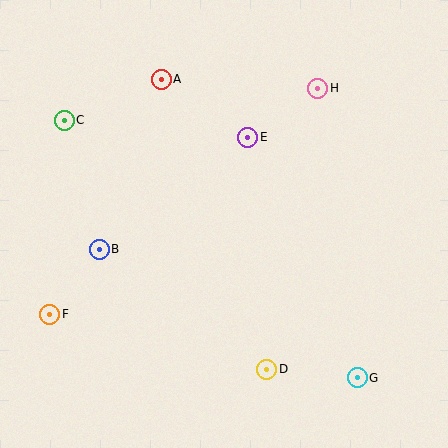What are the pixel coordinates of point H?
Point H is at (318, 88).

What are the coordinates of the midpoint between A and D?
The midpoint between A and D is at (214, 224).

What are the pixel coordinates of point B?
Point B is at (99, 249).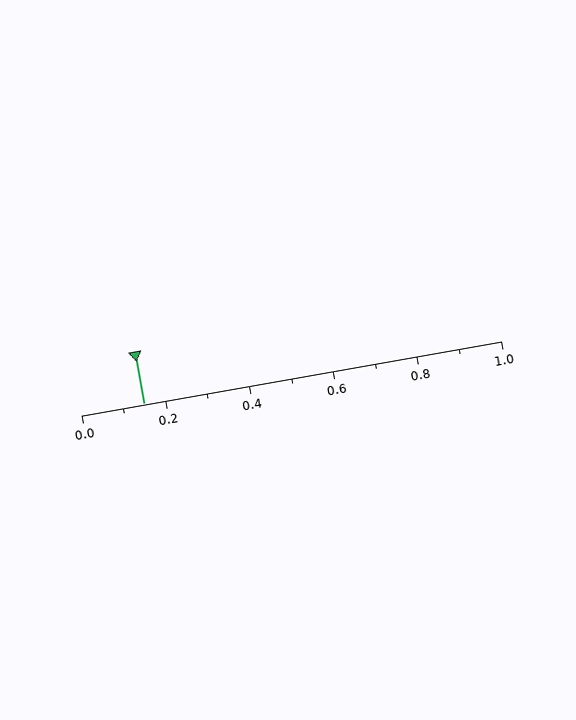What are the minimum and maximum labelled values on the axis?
The axis runs from 0.0 to 1.0.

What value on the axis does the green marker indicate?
The marker indicates approximately 0.15.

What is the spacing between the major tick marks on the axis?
The major ticks are spaced 0.2 apart.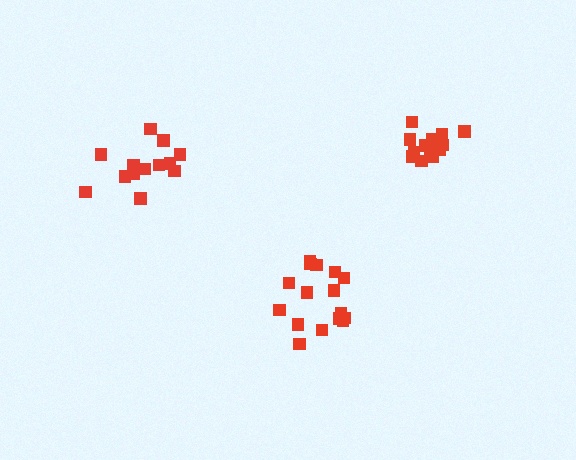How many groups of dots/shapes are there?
There are 3 groups.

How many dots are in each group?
Group 1: 13 dots, Group 2: 13 dots, Group 3: 16 dots (42 total).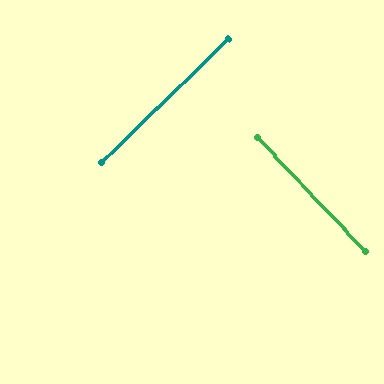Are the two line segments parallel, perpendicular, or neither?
Perpendicular — they meet at approximately 89°.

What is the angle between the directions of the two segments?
Approximately 89 degrees.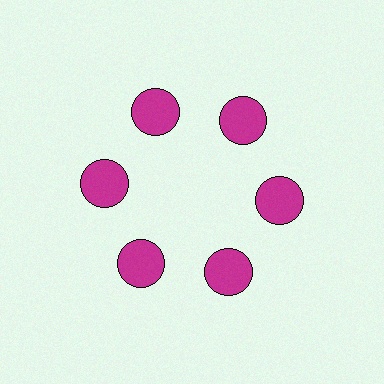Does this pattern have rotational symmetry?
Yes, this pattern has 6-fold rotational symmetry. It looks the same after rotating 60 degrees around the center.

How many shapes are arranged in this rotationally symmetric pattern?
There are 6 shapes, arranged in 6 groups of 1.